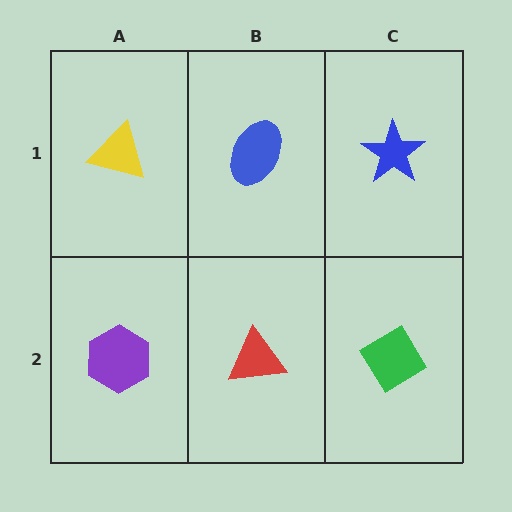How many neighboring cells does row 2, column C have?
2.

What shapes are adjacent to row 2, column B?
A blue ellipse (row 1, column B), a purple hexagon (row 2, column A), a green diamond (row 2, column C).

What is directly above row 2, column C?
A blue star.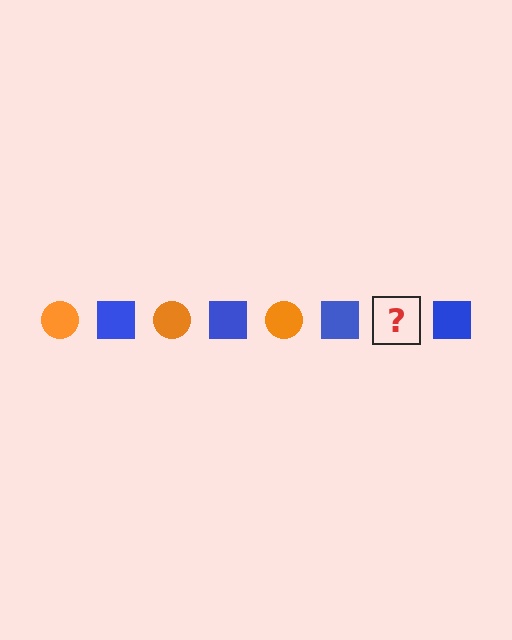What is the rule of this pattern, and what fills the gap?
The rule is that the pattern alternates between orange circle and blue square. The gap should be filled with an orange circle.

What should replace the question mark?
The question mark should be replaced with an orange circle.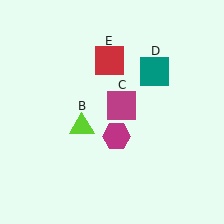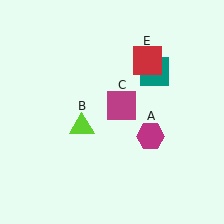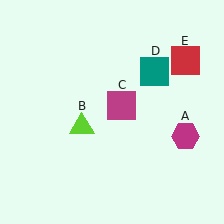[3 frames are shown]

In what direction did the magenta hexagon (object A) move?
The magenta hexagon (object A) moved right.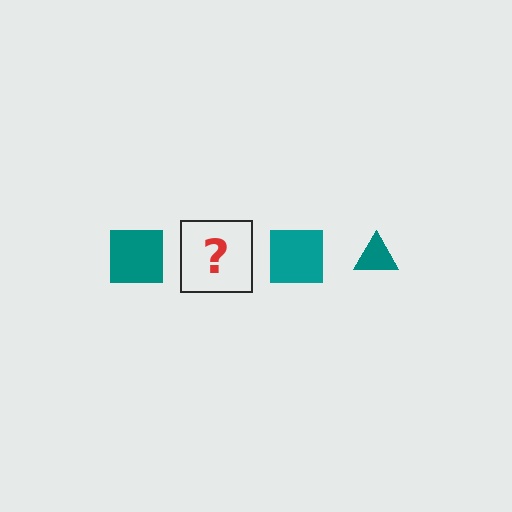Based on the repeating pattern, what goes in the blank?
The blank should be a teal triangle.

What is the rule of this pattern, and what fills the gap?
The rule is that the pattern cycles through square, triangle shapes in teal. The gap should be filled with a teal triangle.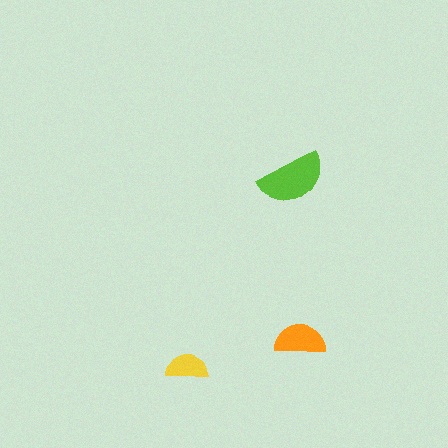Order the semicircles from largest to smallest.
the lime one, the orange one, the yellow one.